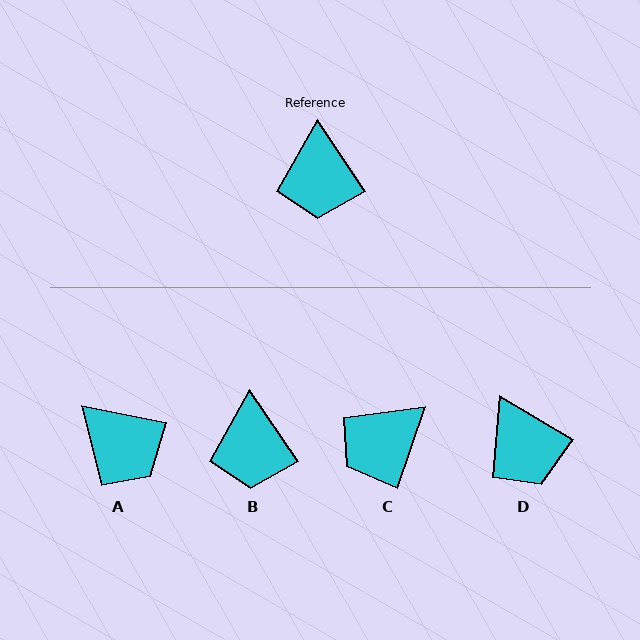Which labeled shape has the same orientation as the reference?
B.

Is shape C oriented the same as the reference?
No, it is off by about 53 degrees.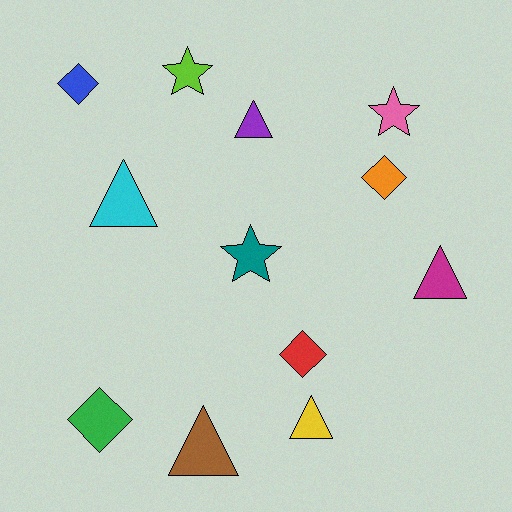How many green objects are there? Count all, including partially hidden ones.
There is 1 green object.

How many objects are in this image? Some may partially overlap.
There are 12 objects.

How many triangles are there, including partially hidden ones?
There are 5 triangles.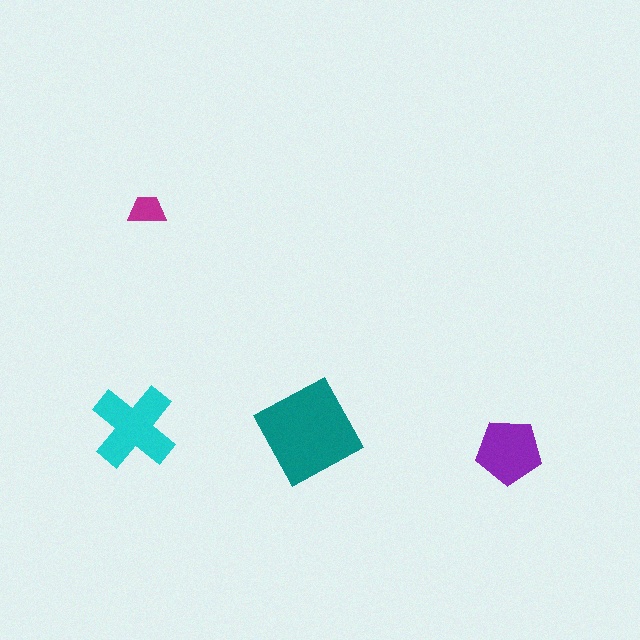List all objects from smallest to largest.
The magenta trapezoid, the purple pentagon, the cyan cross, the teal diamond.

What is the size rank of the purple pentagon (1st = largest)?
3rd.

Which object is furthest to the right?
The purple pentagon is rightmost.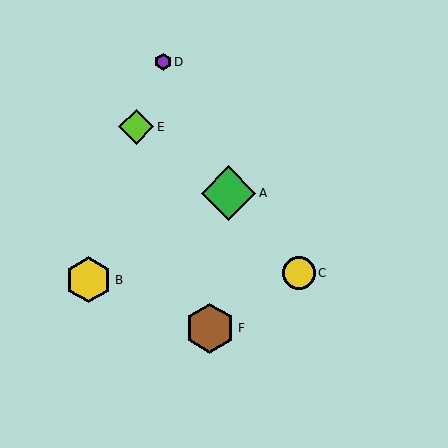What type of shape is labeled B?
Shape B is a yellow hexagon.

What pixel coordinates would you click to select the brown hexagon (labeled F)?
Click at (210, 328) to select the brown hexagon F.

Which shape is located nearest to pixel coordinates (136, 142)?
The lime diamond (labeled E) at (136, 127) is nearest to that location.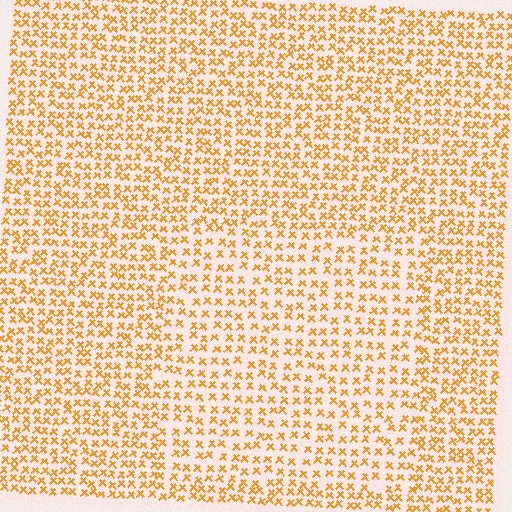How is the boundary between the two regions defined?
The boundary is defined by a change in element density (approximately 1.4x ratio). All elements are the same color, size, and shape.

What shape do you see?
I see a rectangle.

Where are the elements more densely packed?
The elements are more densely packed outside the rectangle boundary.